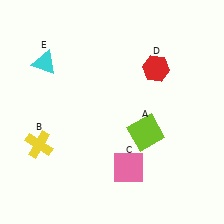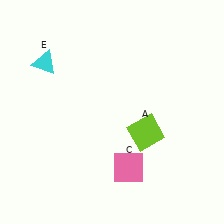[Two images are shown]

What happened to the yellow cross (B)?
The yellow cross (B) was removed in Image 2. It was in the bottom-left area of Image 1.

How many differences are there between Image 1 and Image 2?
There are 2 differences between the two images.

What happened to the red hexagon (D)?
The red hexagon (D) was removed in Image 2. It was in the top-right area of Image 1.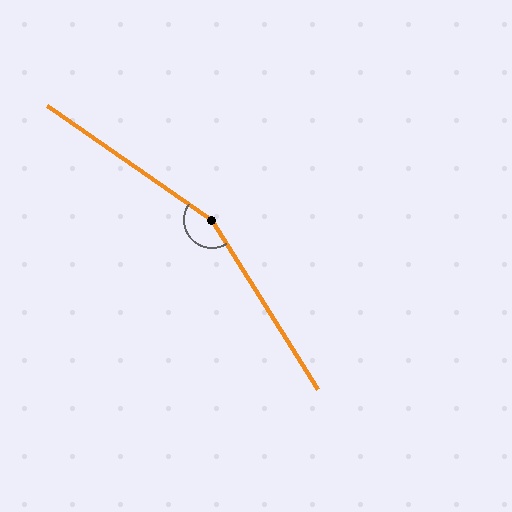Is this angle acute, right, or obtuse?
It is obtuse.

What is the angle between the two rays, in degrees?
Approximately 157 degrees.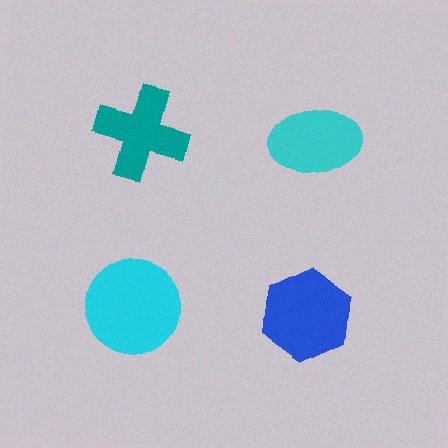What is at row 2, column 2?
A blue hexagon.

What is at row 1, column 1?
A teal cross.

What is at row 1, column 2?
A cyan ellipse.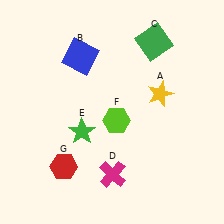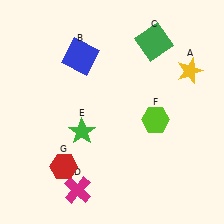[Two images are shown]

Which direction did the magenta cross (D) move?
The magenta cross (D) moved left.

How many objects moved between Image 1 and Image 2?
3 objects moved between the two images.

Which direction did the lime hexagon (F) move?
The lime hexagon (F) moved right.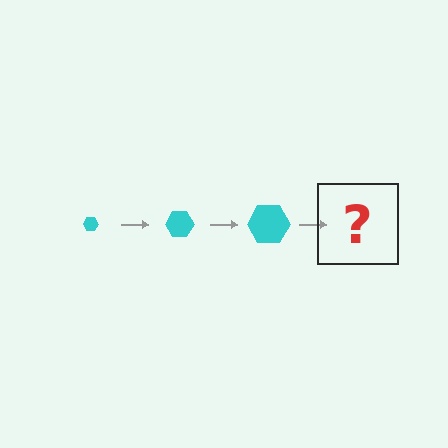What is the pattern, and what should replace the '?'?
The pattern is that the hexagon gets progressively larger each step. The '?' should be a cyan hexagon, larger than the previous one.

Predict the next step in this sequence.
The next step is a cyan hexagon, larger than the previous one.